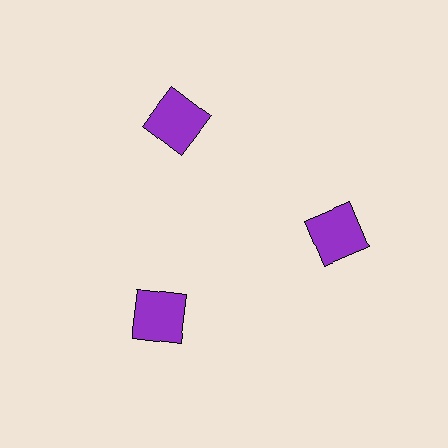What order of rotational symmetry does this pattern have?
This pattern has 3-fold rotational symmetry.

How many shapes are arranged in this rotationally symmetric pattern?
There are 3 shapes, arranged in 3 groups of 1.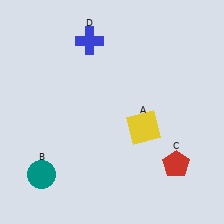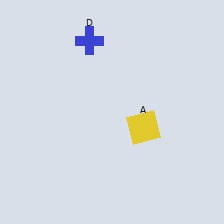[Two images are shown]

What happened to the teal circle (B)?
The teal circle (B) was removed in Image 2. It was in the bottom-left area of Image 1.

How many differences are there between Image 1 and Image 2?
There are 2 differences between the two images.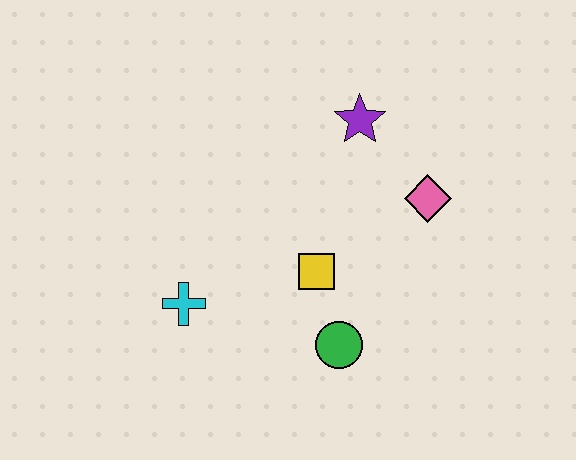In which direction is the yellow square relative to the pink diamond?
The yellow square is to the left of the pink diamond.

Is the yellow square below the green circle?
No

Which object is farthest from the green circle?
The purple star is farthest from the green circle.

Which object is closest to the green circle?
The yellow square is closest to the green circle.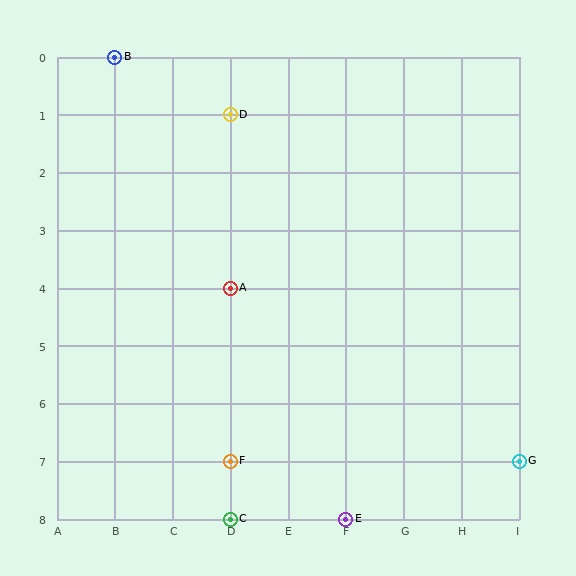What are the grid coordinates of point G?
Point G is at grid coordinates (I, 7).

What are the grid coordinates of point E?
Point E is at grid coordinates (F, 8).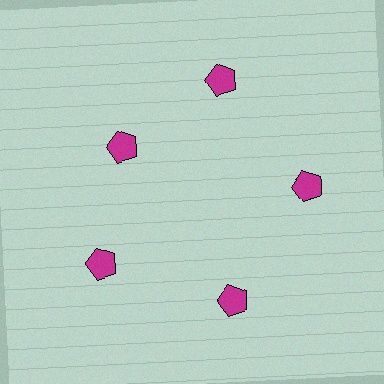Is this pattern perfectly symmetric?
No. The 5 magenta pentagons are arranged in a ring, but one element near the 10 o'clock position is pulled inward toward the center, breaking the 5-fold rotational symmetry.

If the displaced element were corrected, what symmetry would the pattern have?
It would have 5-fold rotational symmetry — the pattern would map onto itself every 72 degrees.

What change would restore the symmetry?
The symmetry would be restored by moving it outward, back onto the ring so that all 5 pentagons sit at equal angles and equal distance from the center.